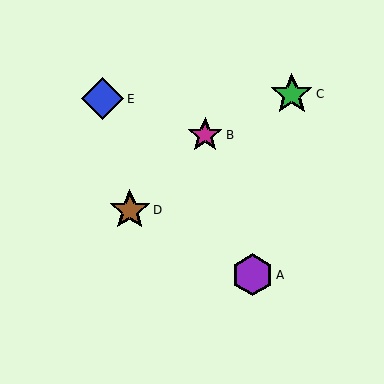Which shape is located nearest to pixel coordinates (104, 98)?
The blue diamond (labeled E) at (102, 99) is nearest to that location.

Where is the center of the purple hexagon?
The center of the purple hexagon is at (252, 275).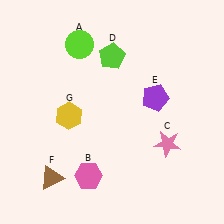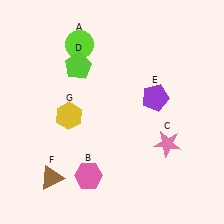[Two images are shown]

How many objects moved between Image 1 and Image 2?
1 object moved between the two images.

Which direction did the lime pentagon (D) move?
The lime pentagon (D) moved left.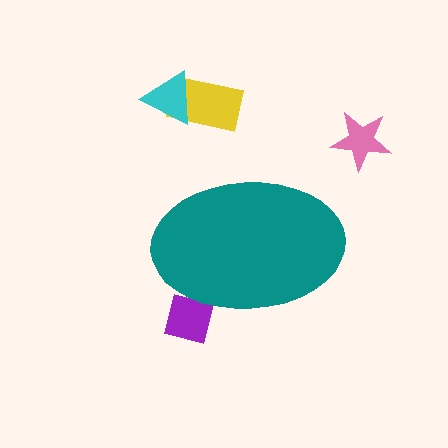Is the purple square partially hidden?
Yes, the purple square is partially hidden behind the teal ellipse.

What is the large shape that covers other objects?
A teal ellipse.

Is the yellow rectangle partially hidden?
No, the yellow rectangle is fully visible.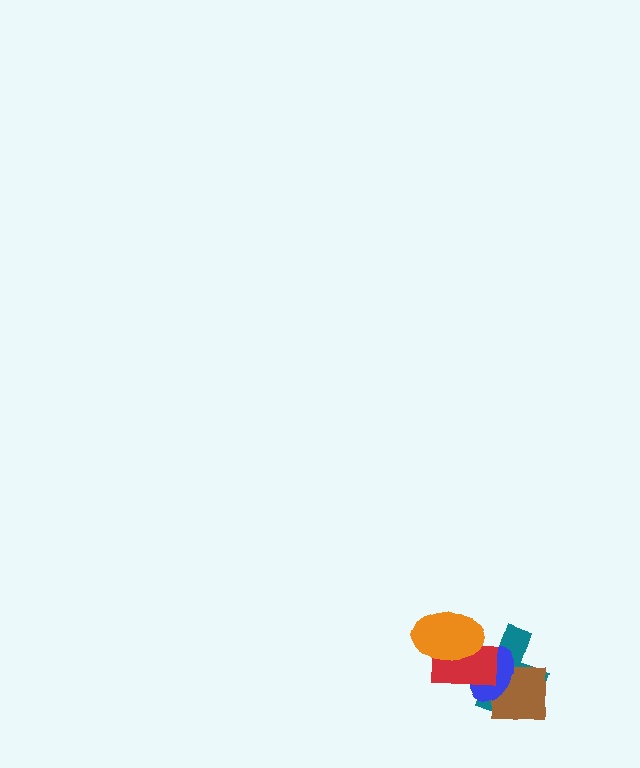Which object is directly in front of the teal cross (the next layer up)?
The brown square is directly in front of the teal cross.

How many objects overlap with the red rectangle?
4 objects overlap with the red rectangle.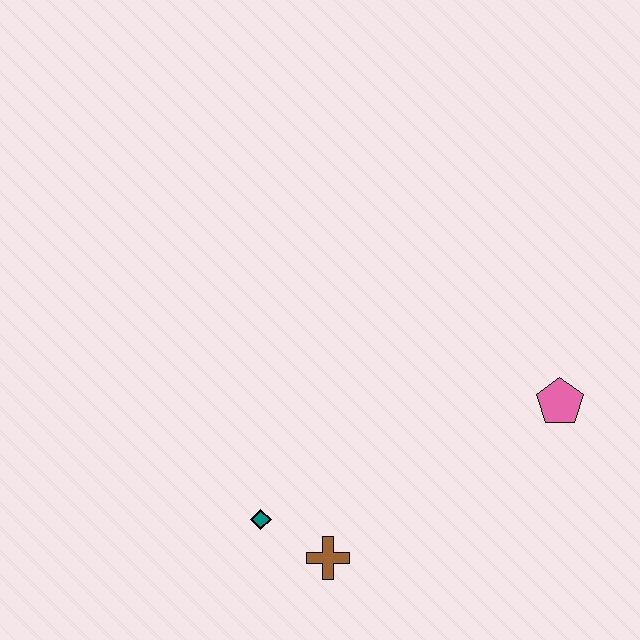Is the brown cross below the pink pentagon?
Yes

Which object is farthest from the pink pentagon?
The teal diamond is farthest from the pink pentagon.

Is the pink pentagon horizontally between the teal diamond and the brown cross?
No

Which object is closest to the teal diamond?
The brown cross is closest to the teal diamond.